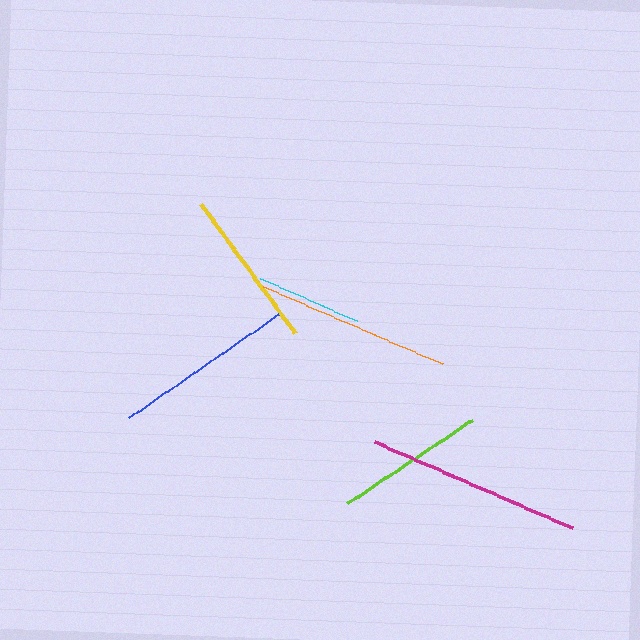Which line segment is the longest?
The magenta line is the longest at approximately 215 pixels.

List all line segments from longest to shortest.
From longest to shortest: magenta, orange, blue, yellow, lime, cyan.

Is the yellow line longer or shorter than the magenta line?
The magenta line is longer than the yellow line.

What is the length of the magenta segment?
The magenta segment is approximately 215 pixels long.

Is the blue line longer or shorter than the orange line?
The orange line is longer than the blue line.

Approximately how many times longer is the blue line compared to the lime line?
The blue line is approximately 1.2 times the length of the lime line.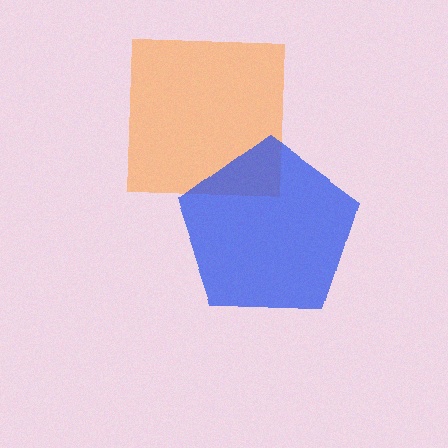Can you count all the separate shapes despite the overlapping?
Yes, there are 2 separate shapes.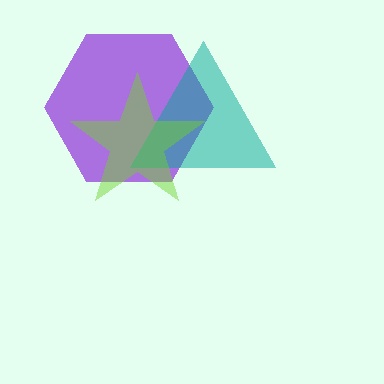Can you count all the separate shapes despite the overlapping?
Yes, there are 3 separate shapes.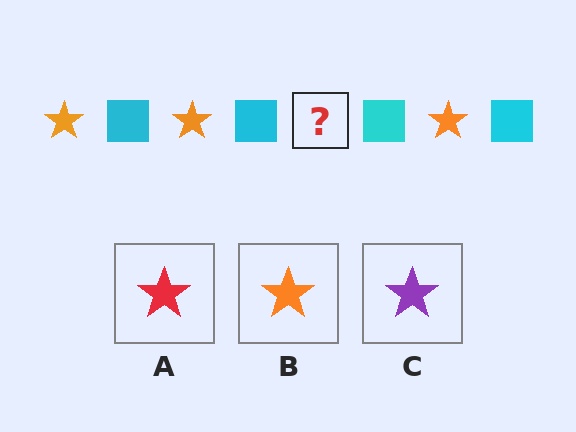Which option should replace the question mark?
Option B.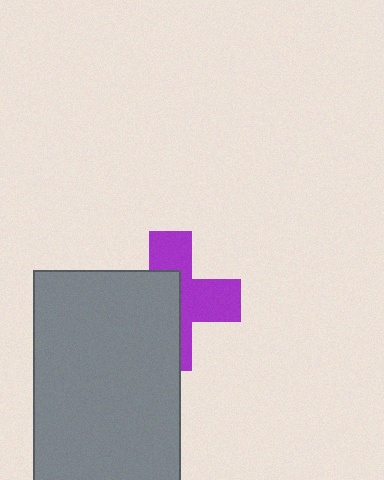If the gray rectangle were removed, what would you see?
You would see the complete purple cross.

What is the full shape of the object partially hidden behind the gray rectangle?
The partially hidden object is a purple cross.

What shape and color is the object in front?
The object in front is a gray rectangle.